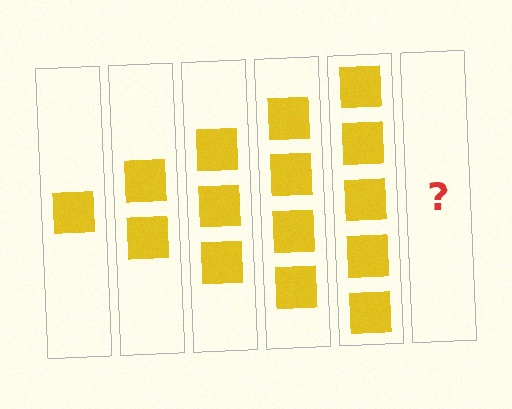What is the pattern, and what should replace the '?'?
The pattern is that each step adds one more square. The '?' should be 6 squares.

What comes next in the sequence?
The next element should be 6 squares.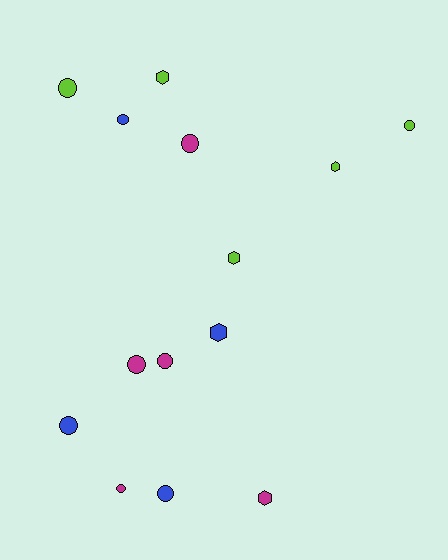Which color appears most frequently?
Lime, with 5 objects.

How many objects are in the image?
There are 14 objects.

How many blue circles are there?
There are 3 blue circles.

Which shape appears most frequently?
Circle, with 9 objects.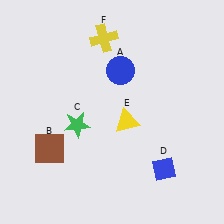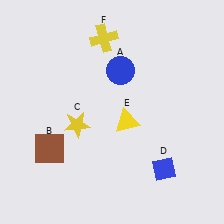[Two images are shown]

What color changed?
The star (C) changed from green in Image 1 to yellow in Image 2.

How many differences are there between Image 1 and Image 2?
There is 1 difference between the two images.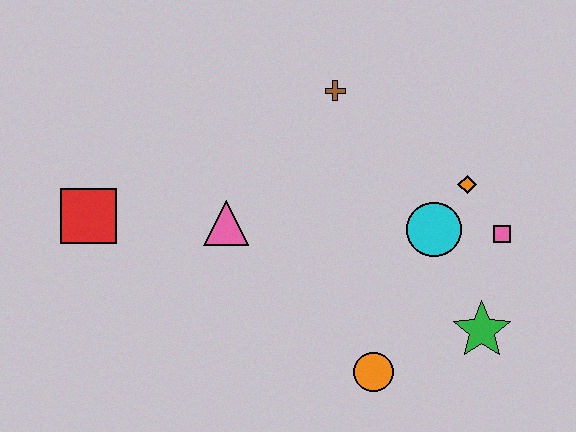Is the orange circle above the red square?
No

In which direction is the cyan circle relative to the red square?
The cyan circle is to the right of the red square.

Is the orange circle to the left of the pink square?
Yes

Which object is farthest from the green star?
The red square is farthest from the green star.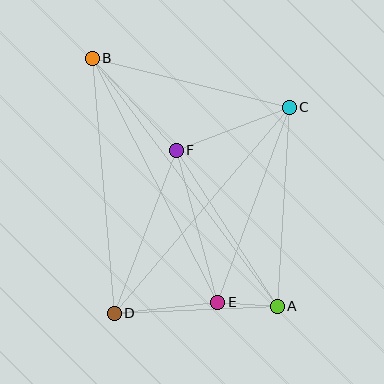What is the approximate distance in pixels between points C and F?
The distance between C and F is approximately 121 pixels.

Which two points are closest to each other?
Points A and E are closest to each other.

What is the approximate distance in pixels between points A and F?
The distance between A and F is approximately 186 pixels.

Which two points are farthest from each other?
Points A and B are farthest from each other.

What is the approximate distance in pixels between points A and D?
The distance between A and D is approximately 163 pixels.